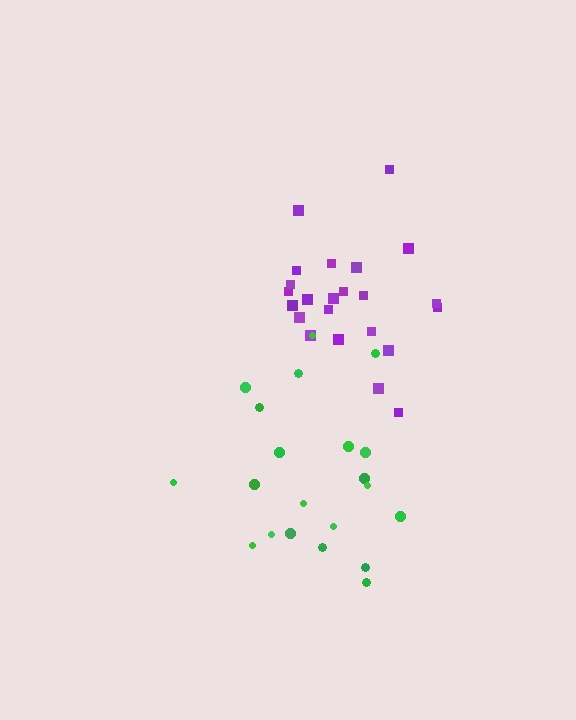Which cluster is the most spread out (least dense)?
Green.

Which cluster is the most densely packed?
Purple.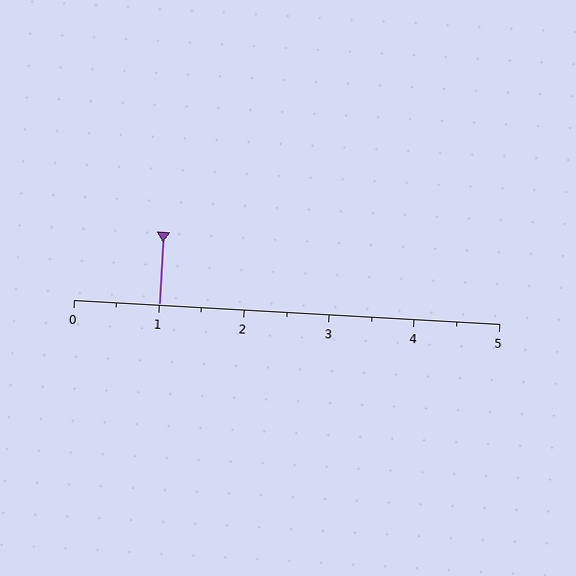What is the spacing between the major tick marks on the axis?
The major ticks are spaced 1 apart.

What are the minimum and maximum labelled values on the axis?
The axis runs from 0 to 5.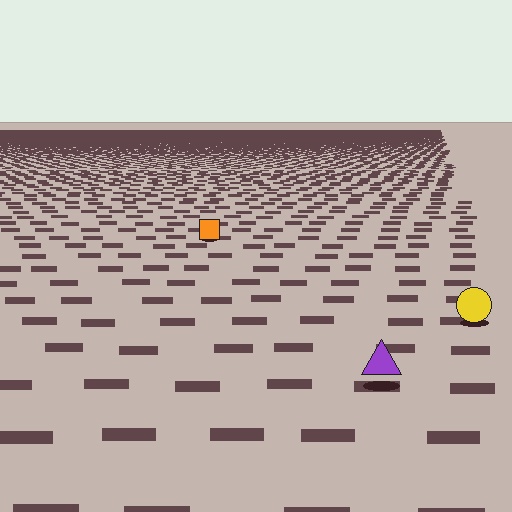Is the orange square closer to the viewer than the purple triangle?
No. The purple triangle is closer — you can tell from the texture gradient: the ground texture is coarser near it.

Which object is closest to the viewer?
The purple triangle is closest. The texture marks near it are larger and more spread out.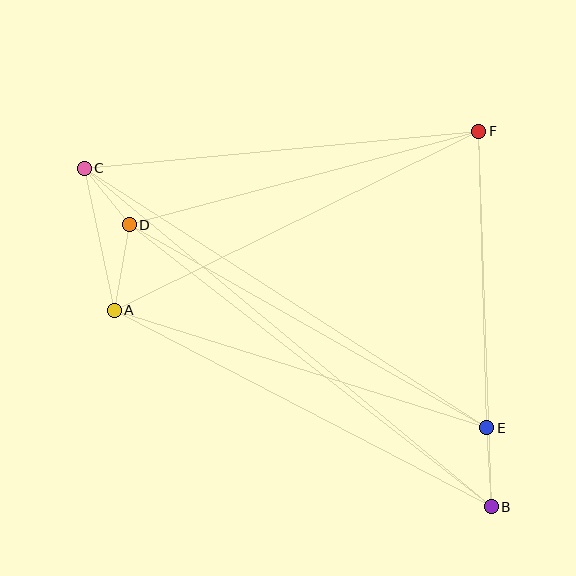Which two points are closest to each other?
Points C and D are closest to each other.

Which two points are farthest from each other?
Points B and C are farthest from each other.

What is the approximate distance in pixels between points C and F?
The distance between C and F is approximately 396 pixels.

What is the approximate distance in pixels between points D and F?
The distance between D and F is approximately 362 pixels.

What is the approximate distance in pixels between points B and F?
The distance between B and F is approximately 375 pixels.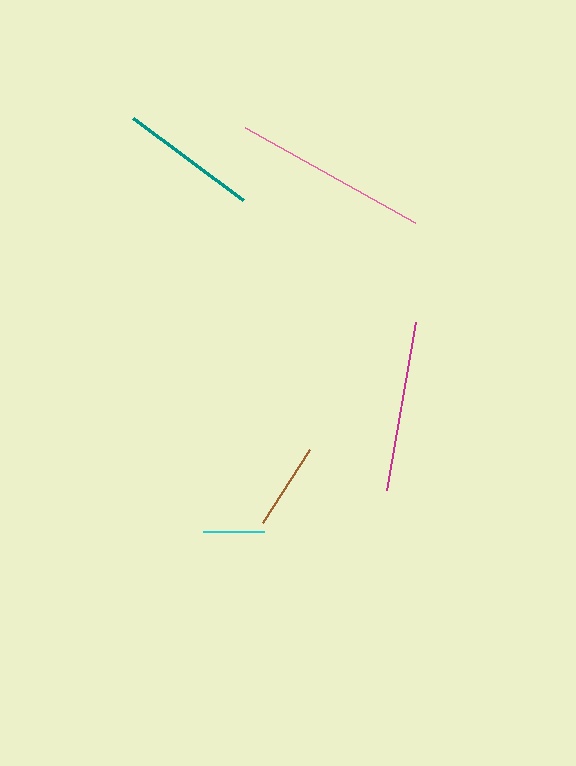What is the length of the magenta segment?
The magenta segment is approximately 171 pixels long.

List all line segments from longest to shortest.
From longest to shortest: pink, magenta, teal, brown, cyan.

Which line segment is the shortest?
The cyan line is the shortest at approximately 60 pixels.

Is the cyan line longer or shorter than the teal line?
The teal line is longer than the cyan line.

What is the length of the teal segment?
The teal segment is approximately 137 pixels long.